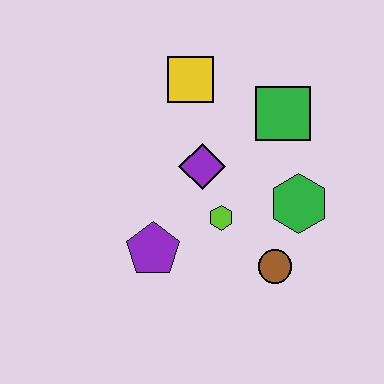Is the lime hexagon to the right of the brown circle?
No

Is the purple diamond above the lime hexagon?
Yes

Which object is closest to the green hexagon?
The brown circle is closest to the green hexagon.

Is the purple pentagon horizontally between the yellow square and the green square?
No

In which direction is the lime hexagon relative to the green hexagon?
The lime hexagon is to the left of the green hexagon.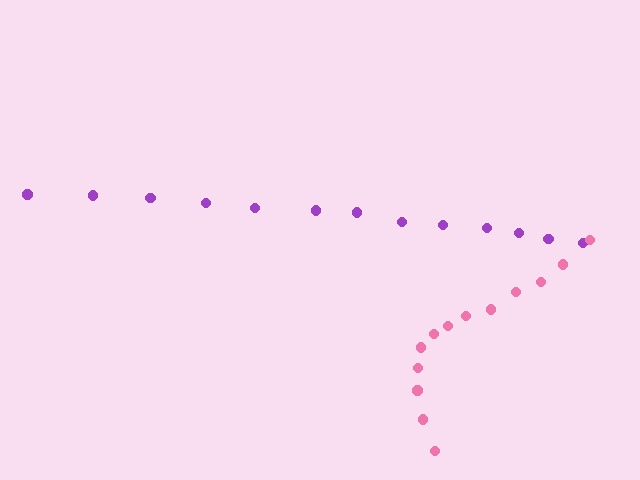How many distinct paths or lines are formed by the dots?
There are 2 distinct paths.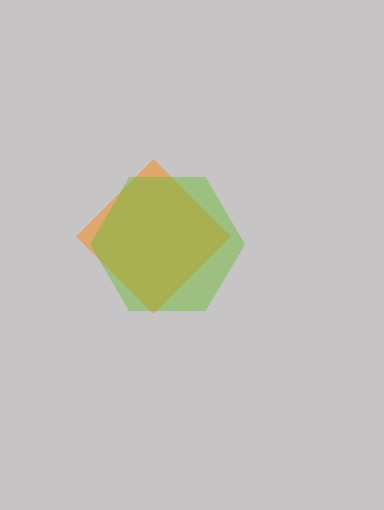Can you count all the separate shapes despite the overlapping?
Yes, there are 2 separate shapes.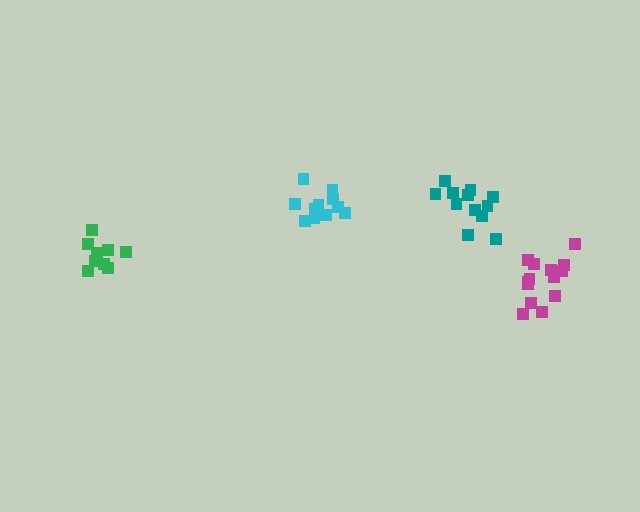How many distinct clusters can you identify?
There are 4 distinct clusters.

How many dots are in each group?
Group 1: 12 dots, Group 2: 11 dots, Group 3: 10 dots, Group 4: 14 dots (47 total).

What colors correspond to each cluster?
The clusters are colored: teal, cyan, green, magenta.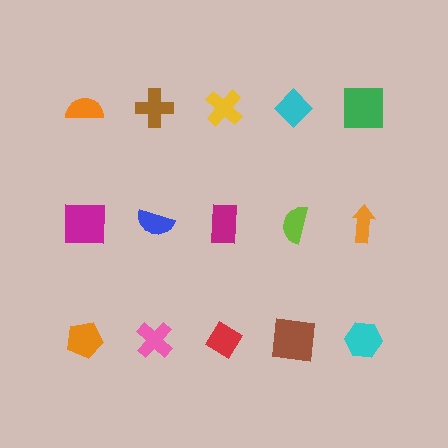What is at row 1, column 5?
A green square.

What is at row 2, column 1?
A magenta square.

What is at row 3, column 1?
An orange pentagon.